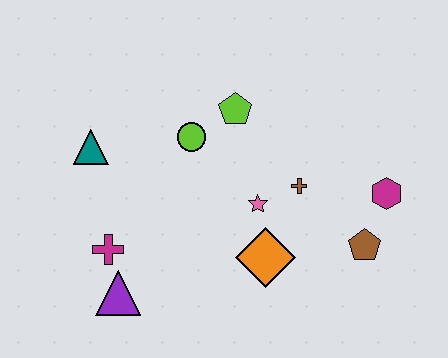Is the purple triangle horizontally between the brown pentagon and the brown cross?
No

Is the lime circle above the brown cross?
Yes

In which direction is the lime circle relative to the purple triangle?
The lime circle is above the purple triangle.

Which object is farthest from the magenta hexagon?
The teal triangle is farthest from the magenta hexagon.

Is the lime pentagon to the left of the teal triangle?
No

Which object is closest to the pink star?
The brown cross is closest to the pink star.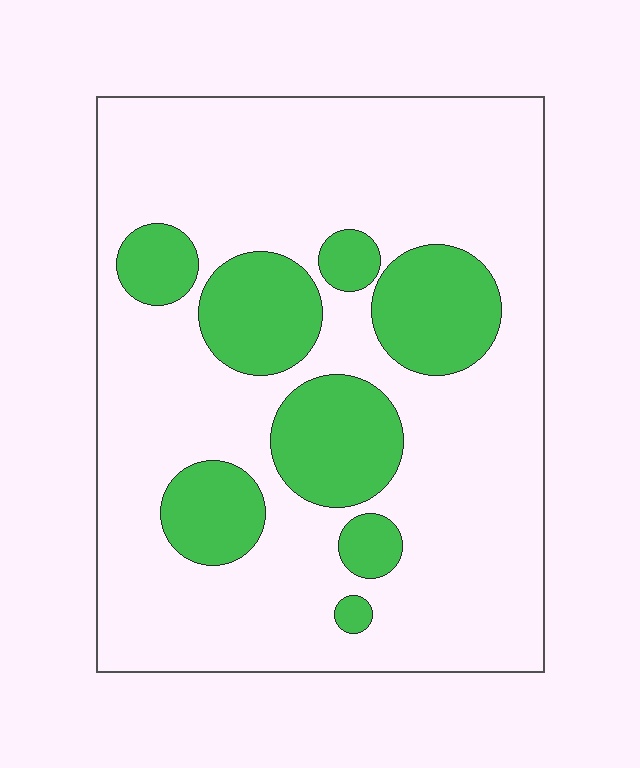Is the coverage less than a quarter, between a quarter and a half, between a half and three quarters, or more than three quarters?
Less than a quarter.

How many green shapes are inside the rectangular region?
8.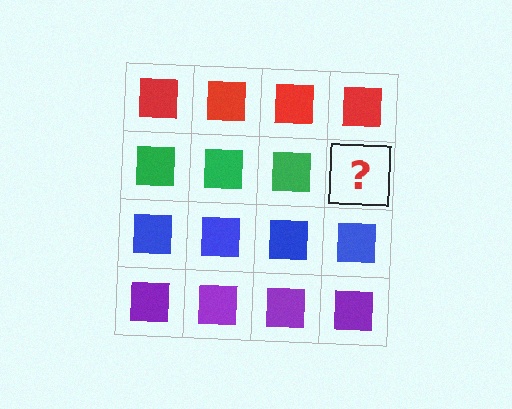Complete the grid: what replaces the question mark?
The question mark should be replaced with a green square.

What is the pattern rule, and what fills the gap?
The rule is that each row has a consistent color. The gap should be filled with a green square.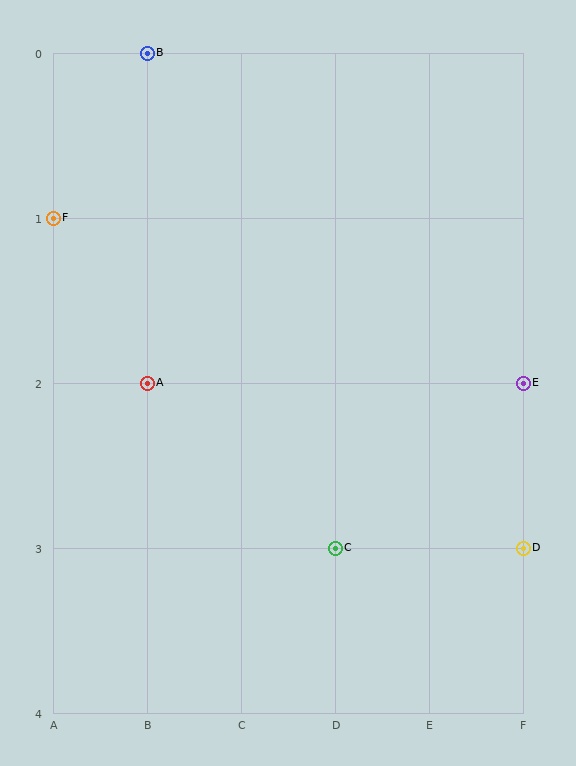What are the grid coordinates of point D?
Point D is at grid coordinates (F, 3).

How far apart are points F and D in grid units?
Points F and D are 5 columns and 2 rows apart (about 5.4 grid units diagonally).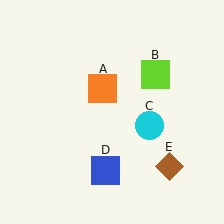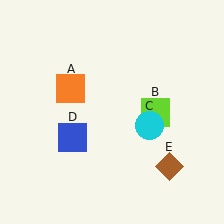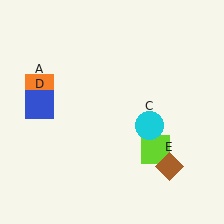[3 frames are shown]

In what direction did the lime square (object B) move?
The lime square (object B) moved down.